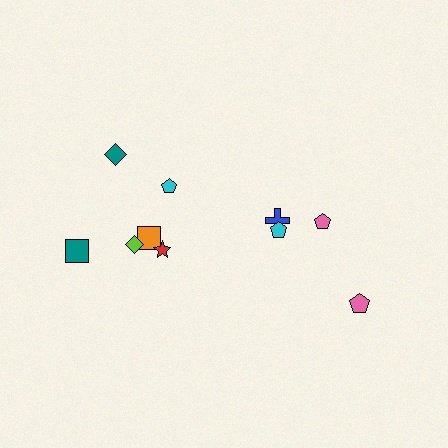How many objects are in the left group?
There are 6 objects.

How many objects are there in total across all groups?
There are 10 objects.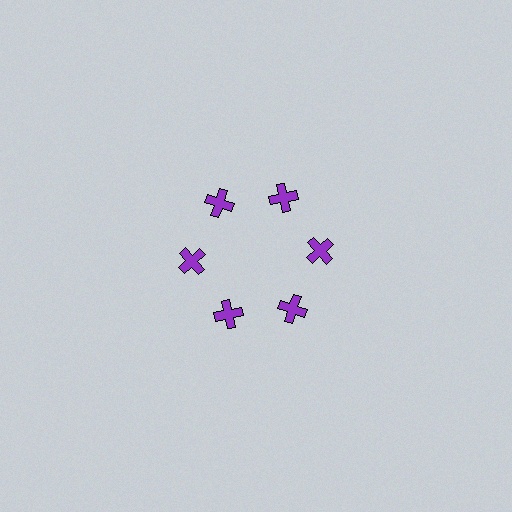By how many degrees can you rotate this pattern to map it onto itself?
The pattern maps onto itself every 60 degrees of rotation.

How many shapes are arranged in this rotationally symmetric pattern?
There are 6 shapes, arranged in 6 groups of 1.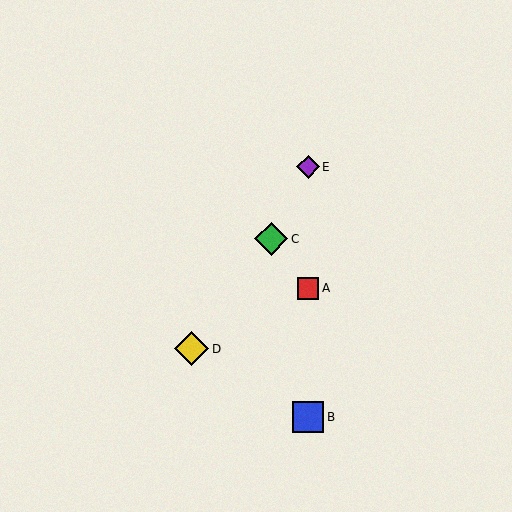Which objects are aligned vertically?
Objects A, B, E are aligned vertically.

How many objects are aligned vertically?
3 objects (A, B, E) are aligned vertically.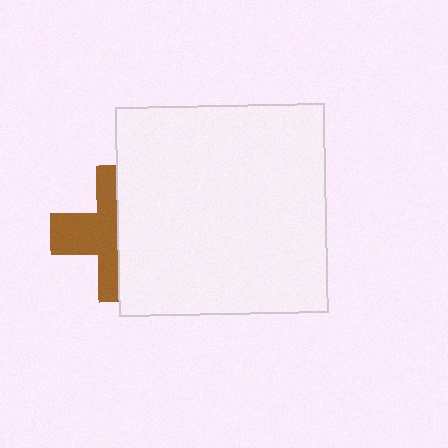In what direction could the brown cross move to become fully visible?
The brown cross could move left. That would shift it out from behind the white square entirely.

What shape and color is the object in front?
The object in front is a white square.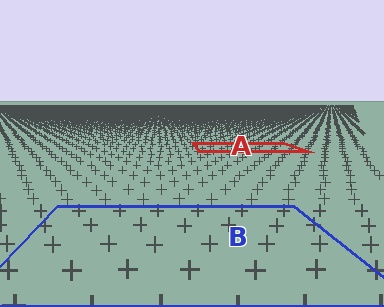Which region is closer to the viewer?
Region B is closer. The texture elements there are larger and more spread out.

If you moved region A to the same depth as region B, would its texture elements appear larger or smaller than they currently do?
They would appear larger. At a closer depth, the same texture elements are projected at a bigger on-screen size.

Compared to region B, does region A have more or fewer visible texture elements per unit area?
Region A has more texture elements per unit area — they are packed more densely because it is farther away.